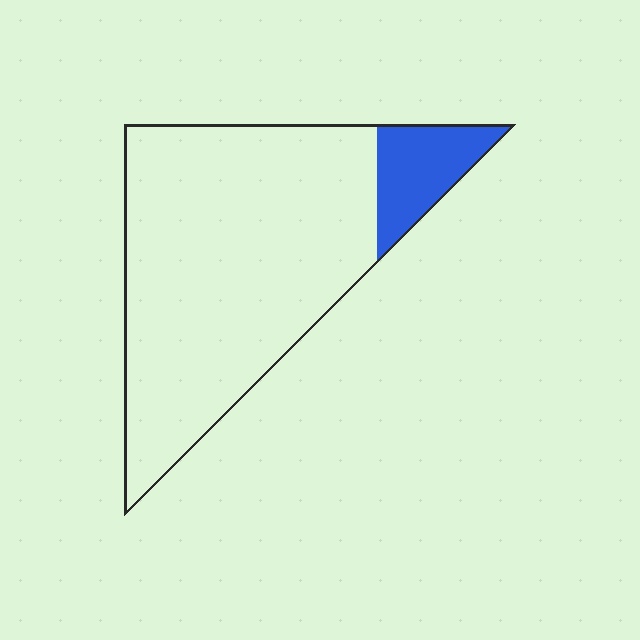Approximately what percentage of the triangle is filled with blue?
Approximately 15%.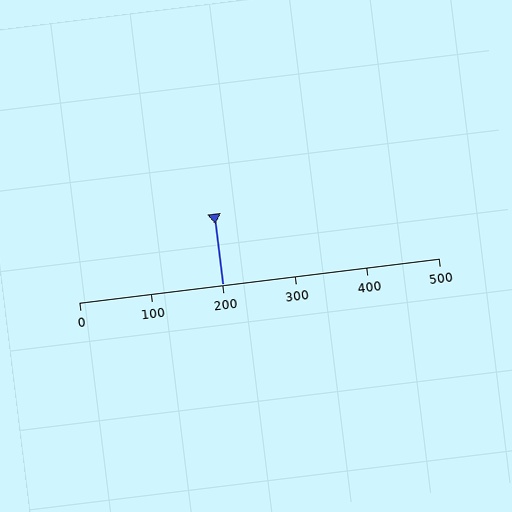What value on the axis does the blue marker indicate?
The marker indicates approximately 200.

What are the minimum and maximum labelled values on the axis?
The axis runs from 0 to 500.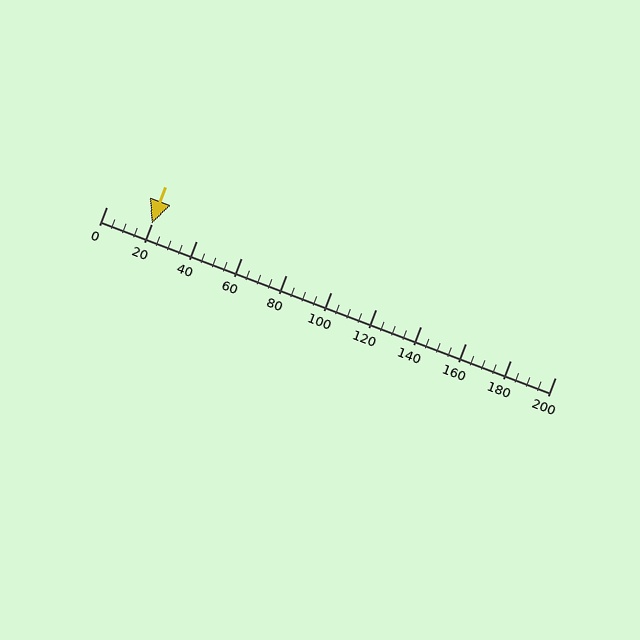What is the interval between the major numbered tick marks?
The major tick marks are spaced 20 units apart.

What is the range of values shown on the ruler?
The ruler shows values from 0 to 200.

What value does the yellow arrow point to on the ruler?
The yellow arrow points to approximately 20.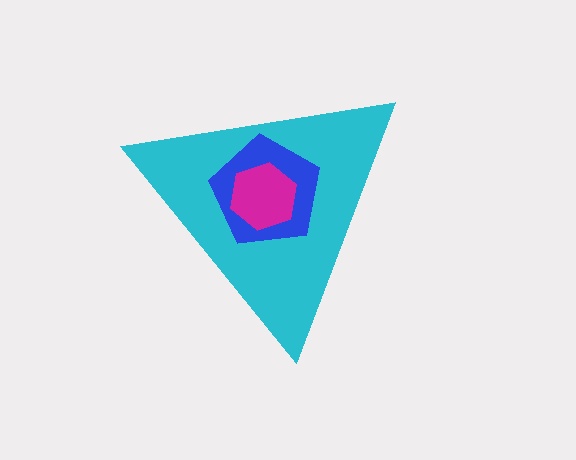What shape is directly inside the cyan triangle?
The blue pentagon.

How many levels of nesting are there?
3.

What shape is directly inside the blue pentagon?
The magenta hexagon.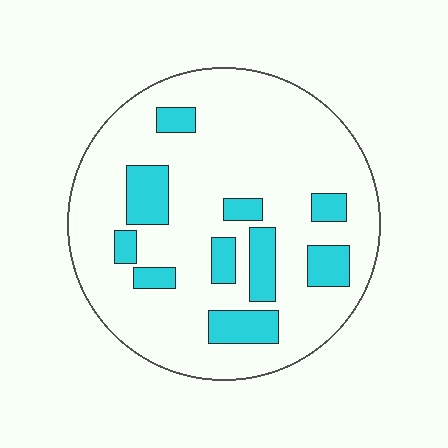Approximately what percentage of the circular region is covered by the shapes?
Approximately 20%.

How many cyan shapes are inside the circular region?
10.